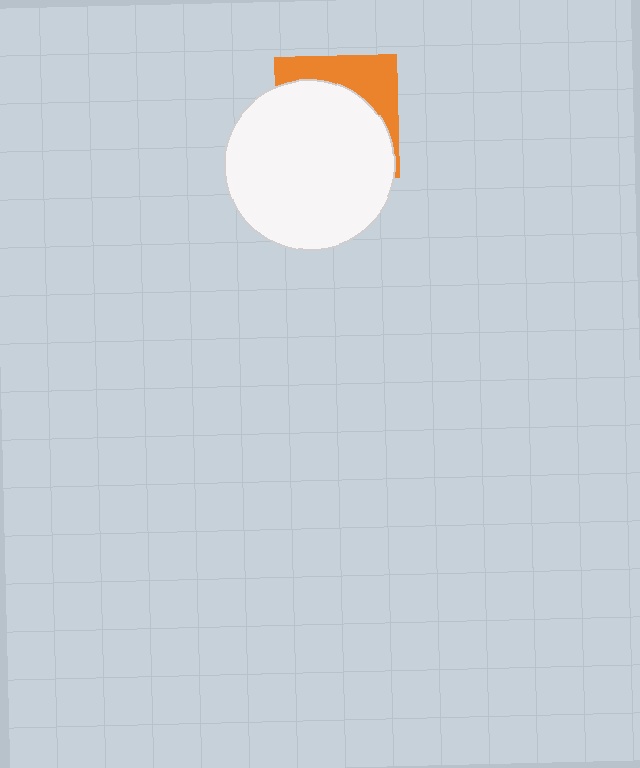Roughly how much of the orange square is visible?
A small part of it is visible (roughly 33%).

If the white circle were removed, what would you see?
You would see the complete orange square.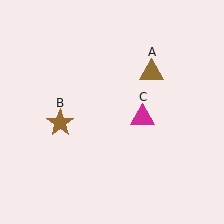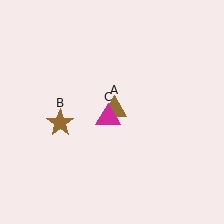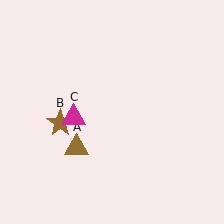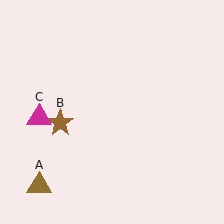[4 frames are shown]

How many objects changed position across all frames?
2 objects changed position: brown triangle (object A), magenta triangle (object C).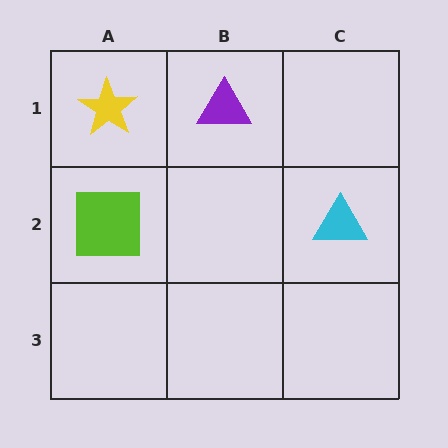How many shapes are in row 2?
2 shapes.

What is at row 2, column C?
A cyan triangle.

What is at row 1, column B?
A purple triangle.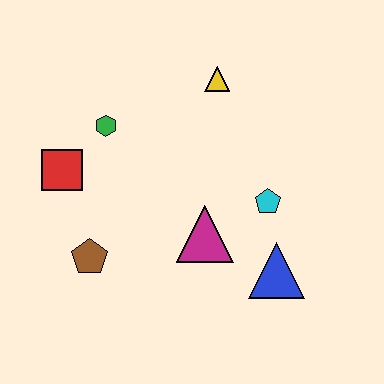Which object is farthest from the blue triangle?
The red square is farthest from the blue triangle.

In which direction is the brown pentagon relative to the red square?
The brown pentagon is below the red square.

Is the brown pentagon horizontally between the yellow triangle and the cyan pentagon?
No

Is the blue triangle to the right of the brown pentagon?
Yes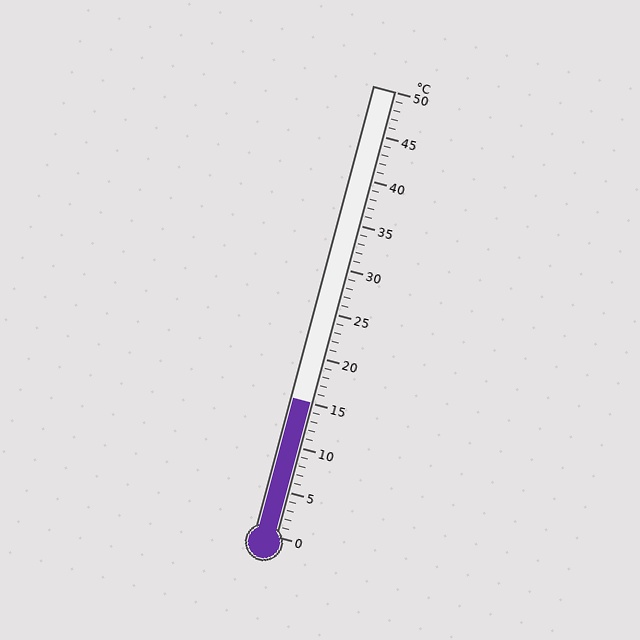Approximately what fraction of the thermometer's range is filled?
The thermometer is filled to approximately 30% of its range.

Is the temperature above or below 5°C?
The temperature is above 5°C.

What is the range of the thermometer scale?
The thermometer scale ranges from 0°C to 50°C.